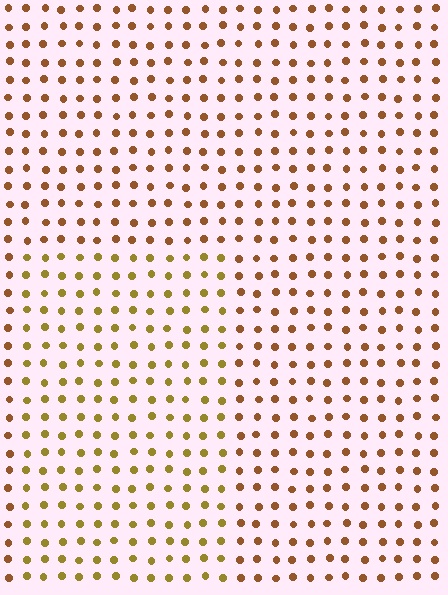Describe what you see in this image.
The image is filled with small brown elements in a uniform arrangement. A rectangle-shaped region is visible where the elements are tinted to a slightly different hue, forming a subtle color boundary.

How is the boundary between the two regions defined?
The boundary is defined purely by a slight shift in hue (about 28 degrees). Spacing, size, and orientation are identical on both sides.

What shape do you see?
I see a rectangle.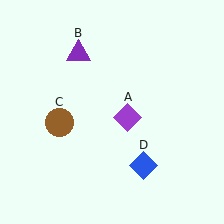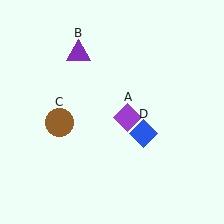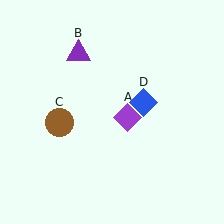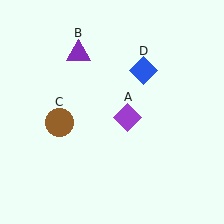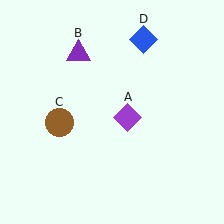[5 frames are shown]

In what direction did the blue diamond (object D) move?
The blue diamond (object D) moved up.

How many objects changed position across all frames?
1 object changed position: blue diamond (object D).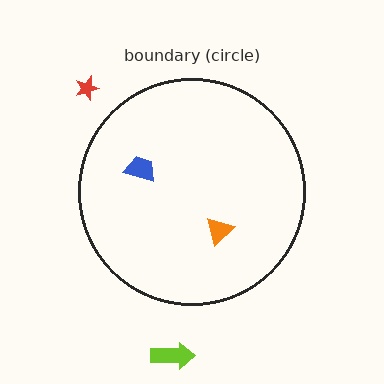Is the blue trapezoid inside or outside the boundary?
Inside.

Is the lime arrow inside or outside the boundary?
Outside.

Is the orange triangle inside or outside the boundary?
Inside.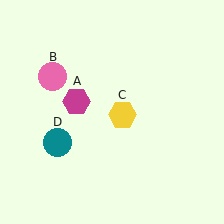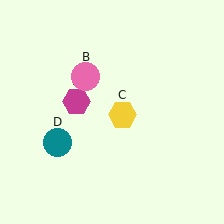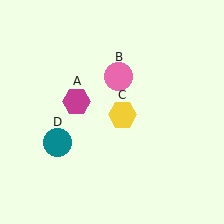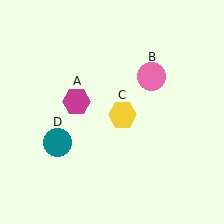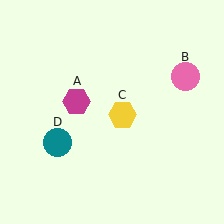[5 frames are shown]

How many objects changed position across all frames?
1 object changed position: pink circle (object B).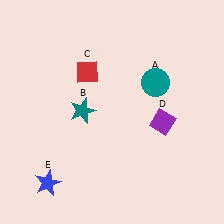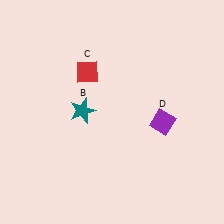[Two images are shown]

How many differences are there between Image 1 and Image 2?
There are 2 differences between the two images.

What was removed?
The blue star (E), the teal circle (A) were removed in Image 2.